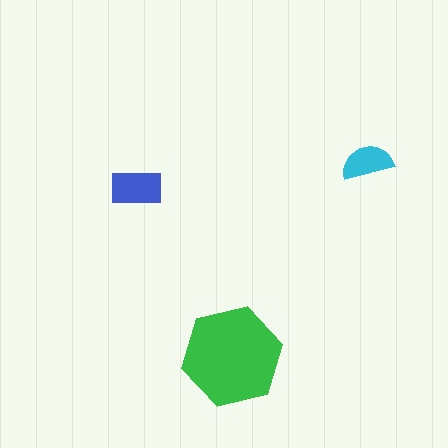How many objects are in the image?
There are 3 objects in the image.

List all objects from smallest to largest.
The cyan semicircle, the blue rectangle, the green hexagon.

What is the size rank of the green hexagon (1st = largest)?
1st.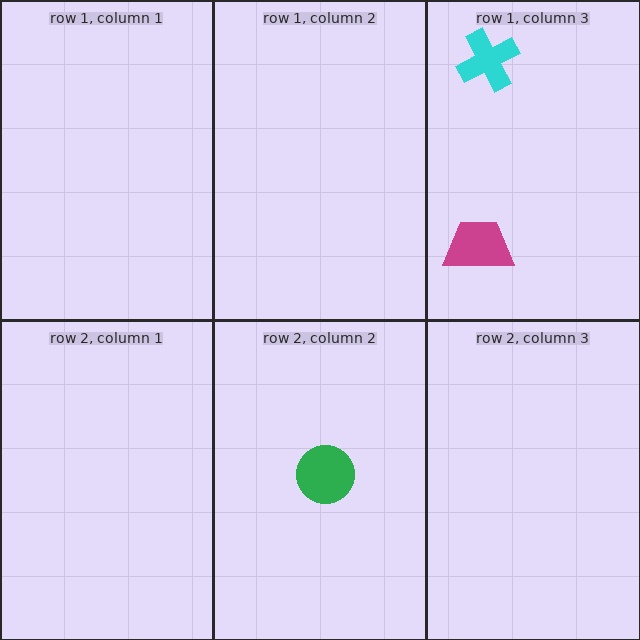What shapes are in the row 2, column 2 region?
The green circle.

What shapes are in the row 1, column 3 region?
The cyan cross, the magenta trapezoid.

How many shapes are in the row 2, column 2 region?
1.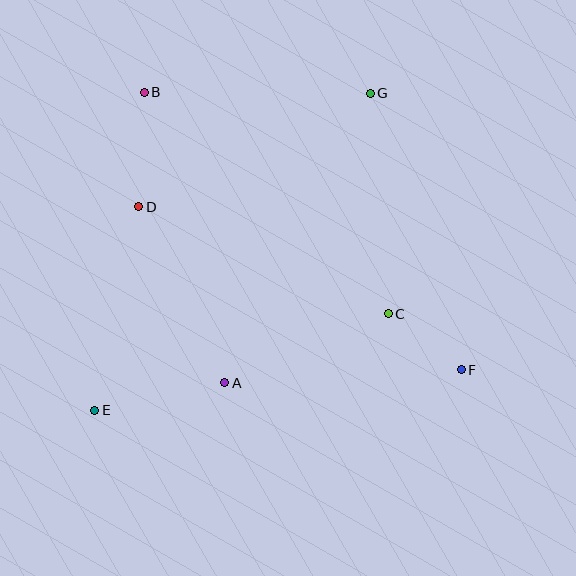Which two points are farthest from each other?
Points B and F are farthest from each other.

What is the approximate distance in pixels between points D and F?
The distance between D and F is approximately 362 pixels.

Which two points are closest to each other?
Points C and F are closest to each other.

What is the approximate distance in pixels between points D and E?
The distance between D and E is approximately 208 pixels.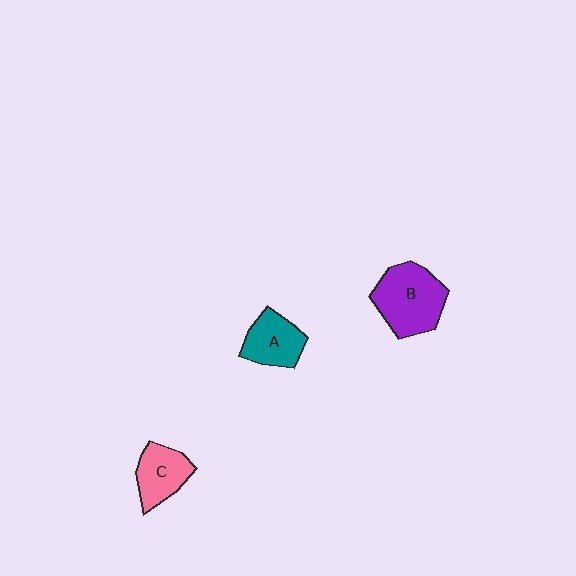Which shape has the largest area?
Shape B (purple).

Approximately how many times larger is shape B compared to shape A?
Approximately 1.5 times.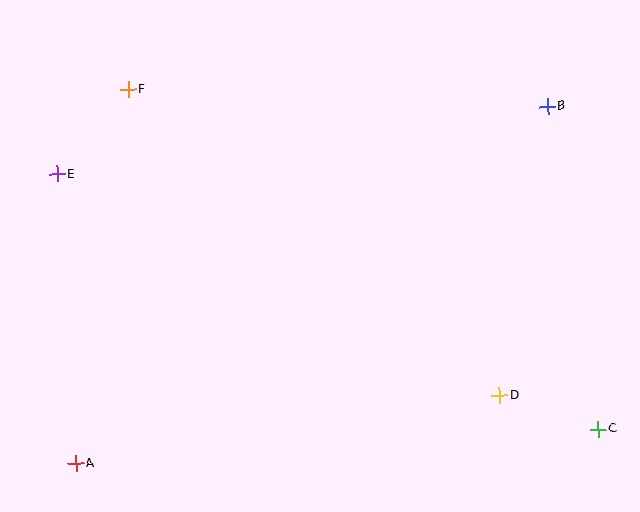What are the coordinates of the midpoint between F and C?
The midpoint between F and C is at (363, 260).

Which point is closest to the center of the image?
Point D at (500, 396) is closest to the center.